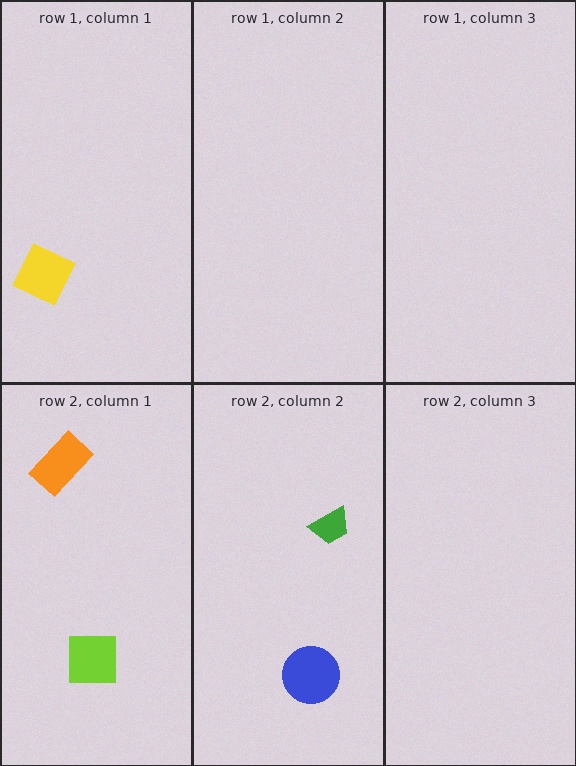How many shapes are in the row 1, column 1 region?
1.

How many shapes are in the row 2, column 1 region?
2.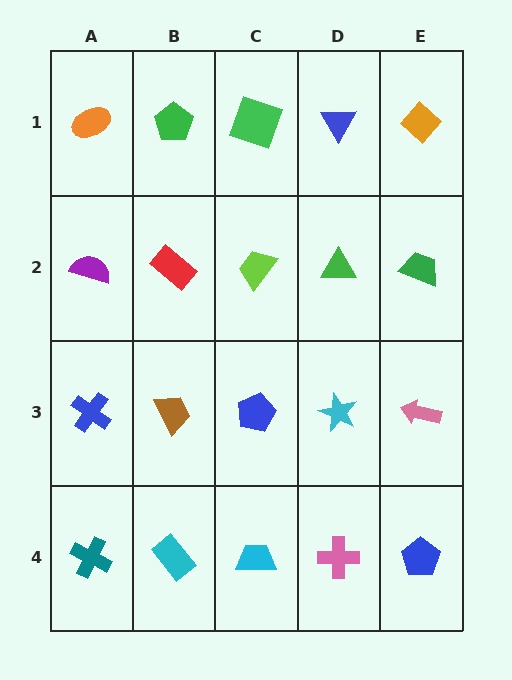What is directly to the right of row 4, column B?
A cyan trapezoid.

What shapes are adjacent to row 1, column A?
A purple semicircle (row 2, column A), a green pentagon (row 1, column B).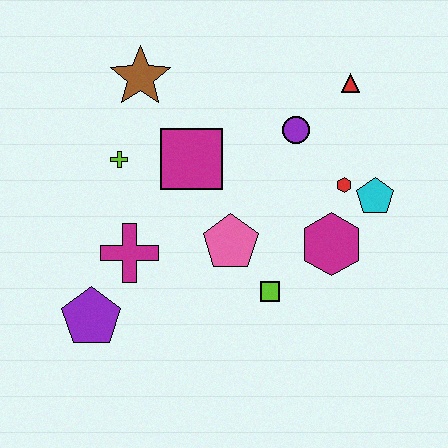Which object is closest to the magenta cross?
The purple pentagon is closest to the magenta cross.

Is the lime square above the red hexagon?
No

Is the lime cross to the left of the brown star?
Yes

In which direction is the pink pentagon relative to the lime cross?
The pink pentagon is to the right of the lime cross.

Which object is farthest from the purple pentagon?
The red triangle is farthest from the purple pentagon.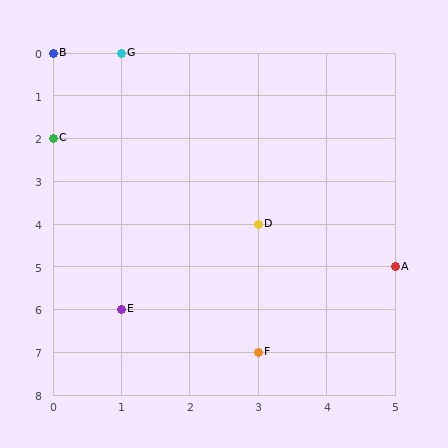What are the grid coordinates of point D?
Point D is at grid coordinates (3, 4).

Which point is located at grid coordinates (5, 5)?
Point A is at (5, 5).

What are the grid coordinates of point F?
Point F is at grid coordinates (3, 7).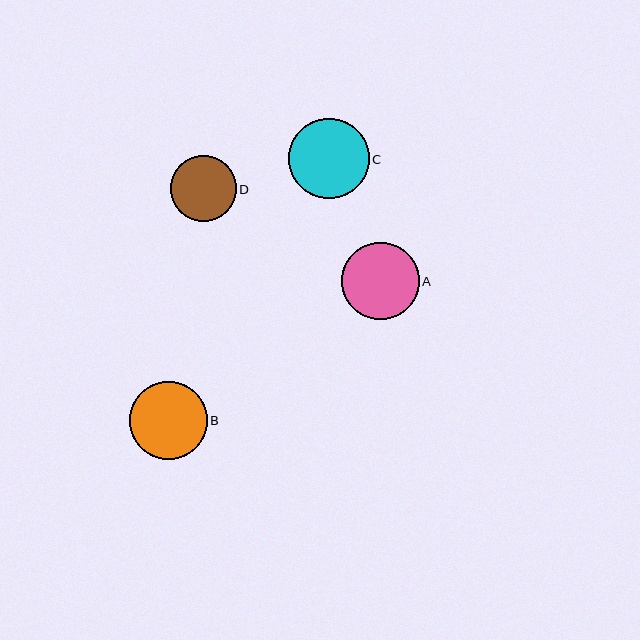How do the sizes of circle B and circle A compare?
Circle B and circle A are approximately the same size.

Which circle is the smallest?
Circle D is the smallest with a size of approximately 66 pixels.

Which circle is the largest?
Circle C is the largest with a size of approximately 81 pixels.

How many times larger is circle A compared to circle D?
Circle A is approximately 1.2 times the size of circle D.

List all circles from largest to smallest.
From largest to smallest: C, B, A, D.